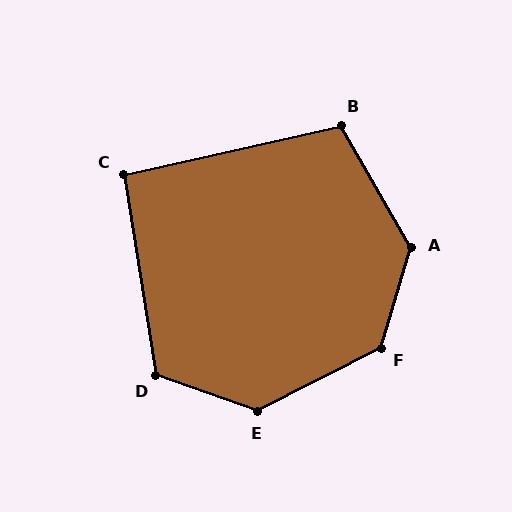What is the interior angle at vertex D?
Approximately 119 degrees (obtuse).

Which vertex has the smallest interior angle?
C, at approximately 94 degrees.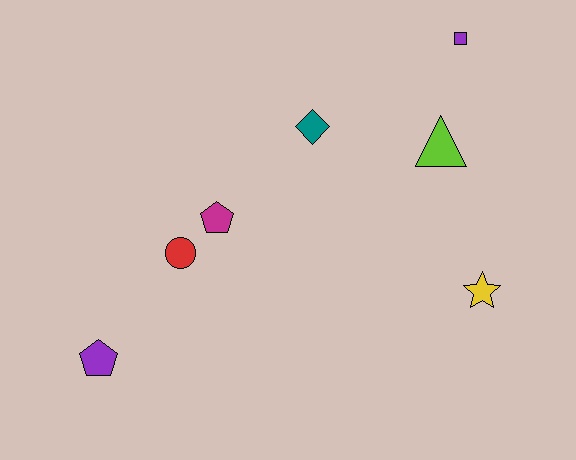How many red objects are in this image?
There is 1 red object.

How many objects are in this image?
There are 7 objects.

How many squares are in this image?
There is 1 square.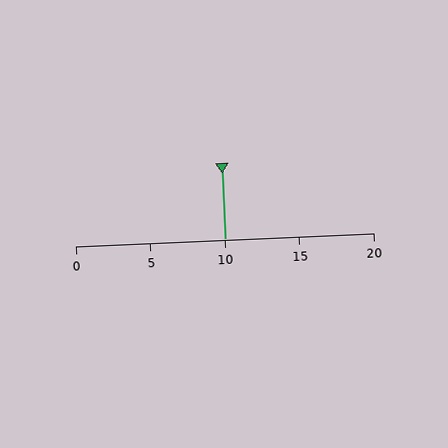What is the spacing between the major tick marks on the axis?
The major ticks are spaced 5 apart.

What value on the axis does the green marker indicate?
The marker indicates approximately 10.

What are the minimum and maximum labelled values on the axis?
The axis runs from 0 to 20.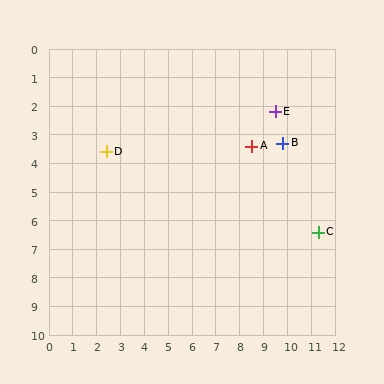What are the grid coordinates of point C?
Point C is at approximately (11.3, 6.4).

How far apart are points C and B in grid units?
Points C and B are about 3.4 grid units apart.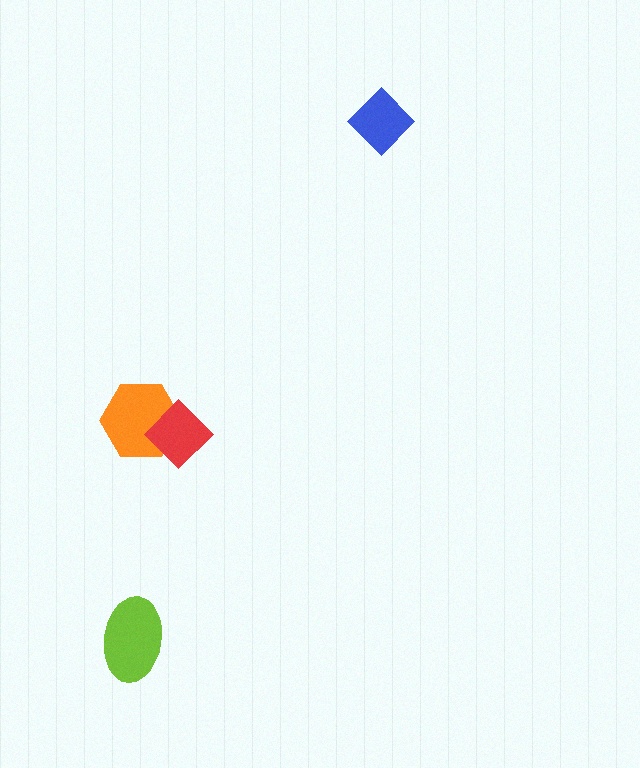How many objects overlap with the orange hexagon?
1 object overlaps with the orange hexagon.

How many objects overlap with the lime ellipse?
0 objects overlap with the lime ellipse.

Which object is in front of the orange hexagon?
The red diamond is in front of the orange hexagon.